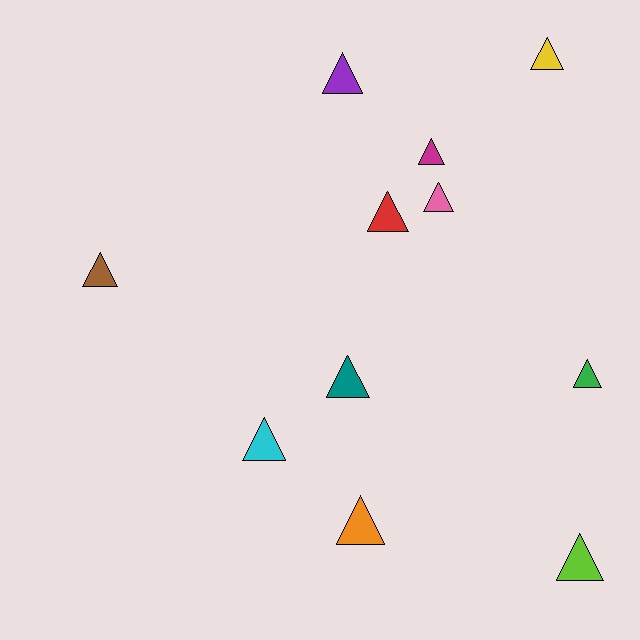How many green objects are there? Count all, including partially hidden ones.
There is 1 green object.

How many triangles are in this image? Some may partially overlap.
There are 11 triangles.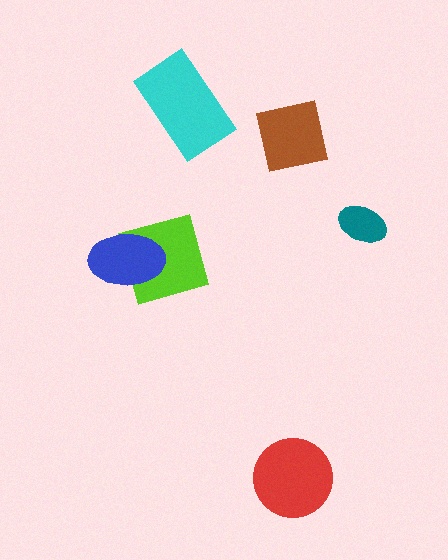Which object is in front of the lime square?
The blue ellipse is in front of the lime square.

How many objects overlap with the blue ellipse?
1 object overlaps with the blue ellipse.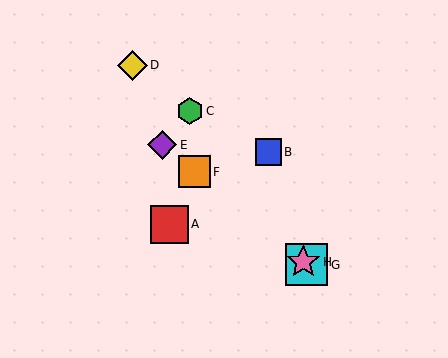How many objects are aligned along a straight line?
4 objects (E, F, G, H) are aligned along a straight line.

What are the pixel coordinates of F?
Object F is at (194, 172).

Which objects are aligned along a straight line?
Objects E, F, G, H are aligned along a straight line.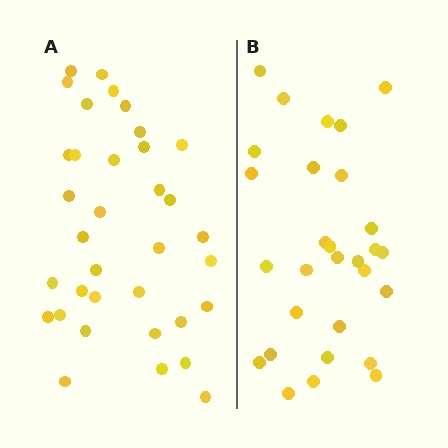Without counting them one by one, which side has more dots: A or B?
Region A (the left region) has more dots.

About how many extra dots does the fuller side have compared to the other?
Region A has about 6 more dots than region B.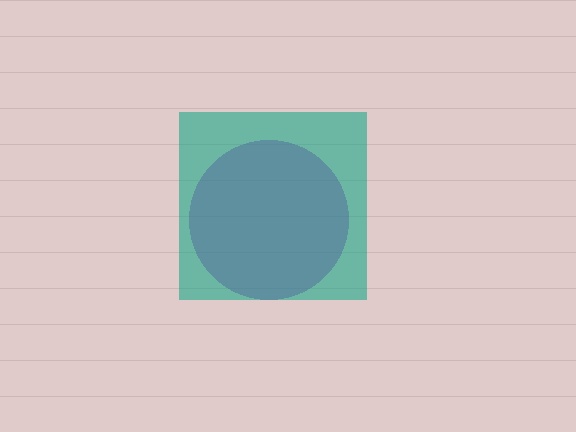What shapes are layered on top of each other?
The layered shapes are: a purple circle, a teal square.